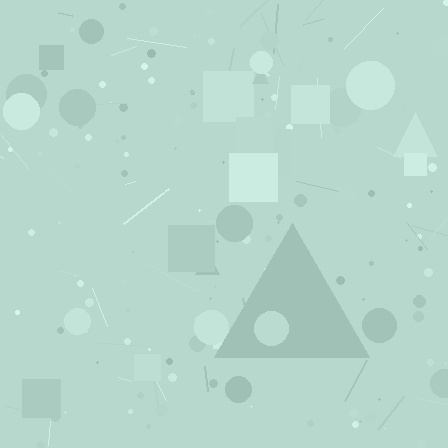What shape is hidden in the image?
A triangle is hidden in the image.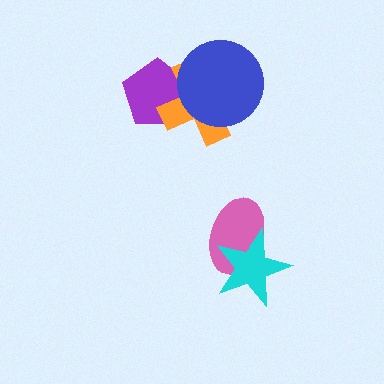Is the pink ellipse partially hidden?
Yes, it is partially covered by another shape.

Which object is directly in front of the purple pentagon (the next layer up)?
The orange cross is directly in front of the purple pentagon.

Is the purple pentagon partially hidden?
Yes, it is partially covered by another shape.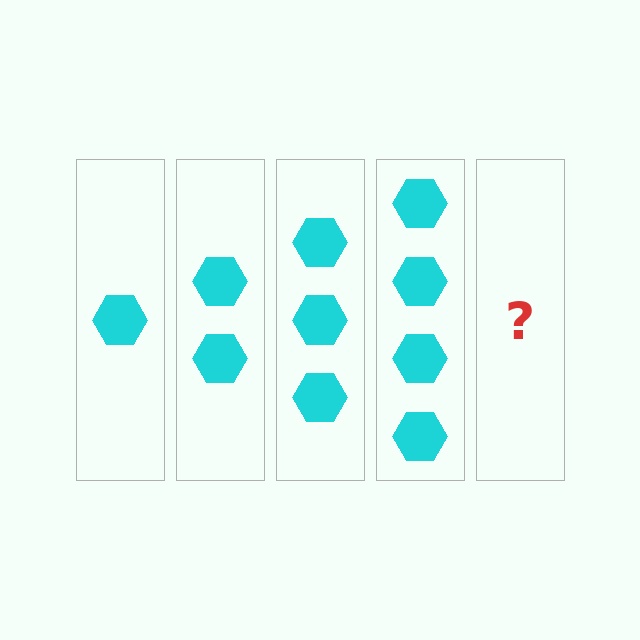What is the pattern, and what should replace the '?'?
The pattern is that each step adds one more hexagon. The '?' should be 5 hexagons.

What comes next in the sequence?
The next element should be 5 hexagons.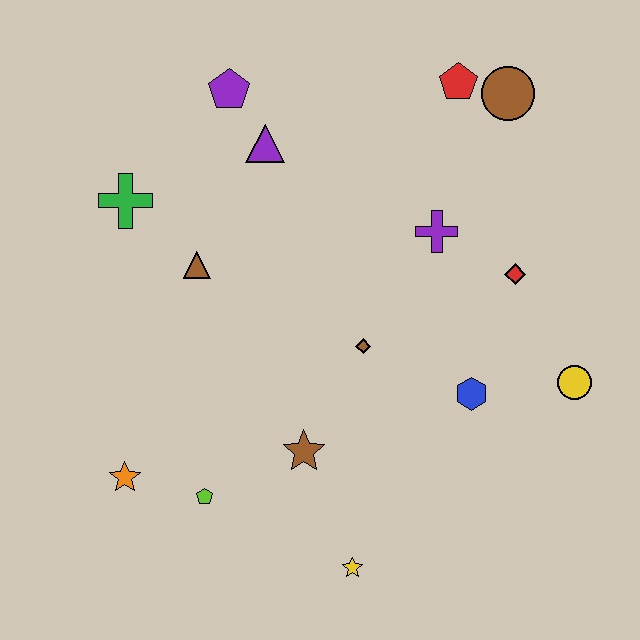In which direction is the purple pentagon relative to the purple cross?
The purple pentagon is to the left of the purple cross.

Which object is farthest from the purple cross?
The orange star is farthest from the purple cross.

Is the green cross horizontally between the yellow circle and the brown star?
No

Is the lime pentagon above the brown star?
No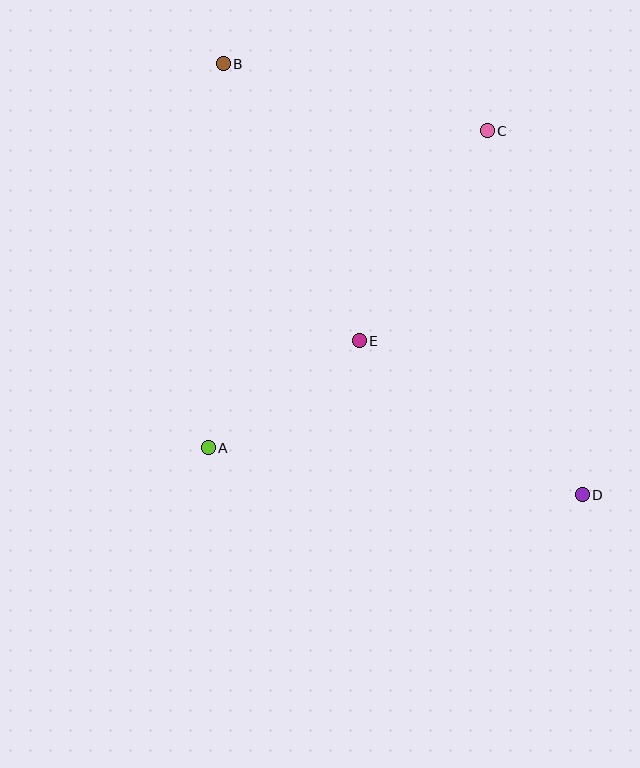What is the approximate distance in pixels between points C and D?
The distance between C and D is approximately 376 pixels.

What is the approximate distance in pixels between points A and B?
The distance between A and B is approximately 384 pixels.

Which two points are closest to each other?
Points A and E are closest to each other.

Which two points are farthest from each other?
Points B and D are farthest from each other.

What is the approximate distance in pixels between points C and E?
The distance between C and E is approximately 246 pixels.